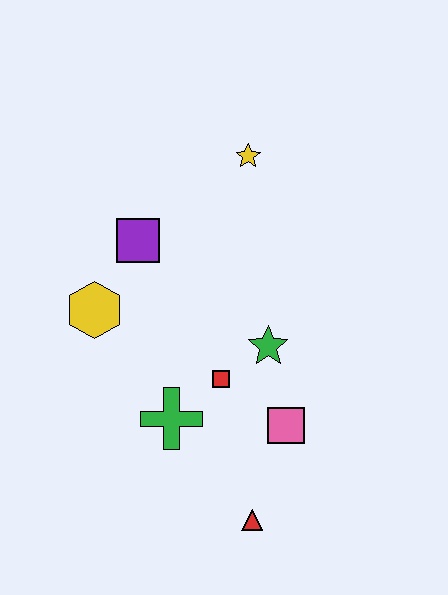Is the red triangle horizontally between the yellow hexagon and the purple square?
No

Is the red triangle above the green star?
No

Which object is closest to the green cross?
The red square is closest to the green cross.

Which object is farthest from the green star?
The yellow star is farthest from the green star.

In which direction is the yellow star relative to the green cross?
The yellow star is above the green cross.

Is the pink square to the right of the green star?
Yes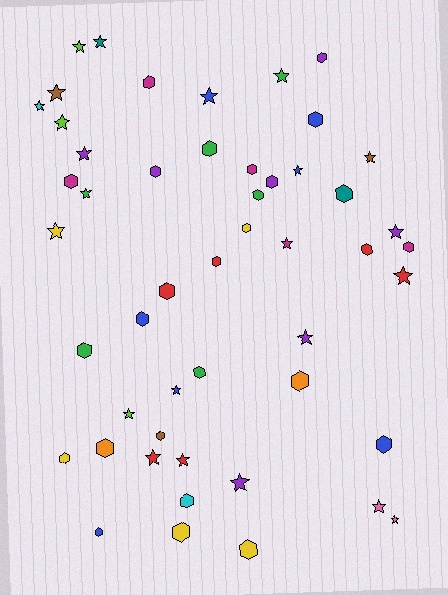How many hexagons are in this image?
There are 27 hexagons.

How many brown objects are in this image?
There are 3 brown objects.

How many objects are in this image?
There are 50 objects.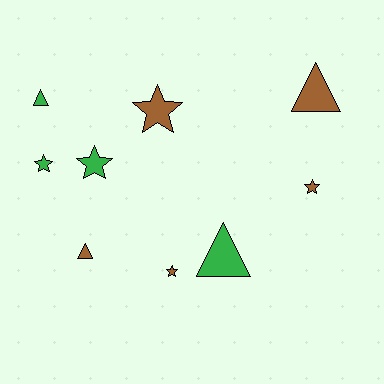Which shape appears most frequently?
Star, with 5 objects.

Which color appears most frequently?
Brown, with 5 objects.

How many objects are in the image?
There are 9 objects.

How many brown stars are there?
There are 3 brown stars.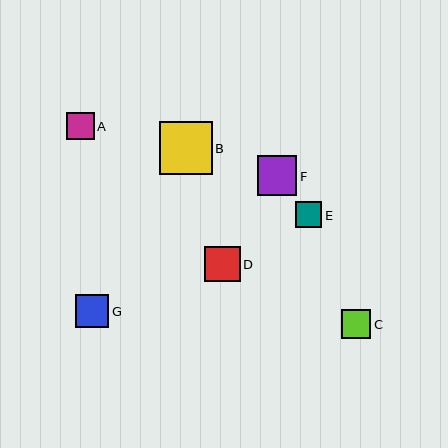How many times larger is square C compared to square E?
Square C is approximately 1.1 times the size of square E.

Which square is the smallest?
Square E is the smallest with a size of approximately 26 pixels.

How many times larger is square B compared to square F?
Square B is approximately 1.3 times the size of square F.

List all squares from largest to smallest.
From largest to smallest: B, F, D, G, C, A, E.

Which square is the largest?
Square B is the largest with a size of approximately 53 pixels.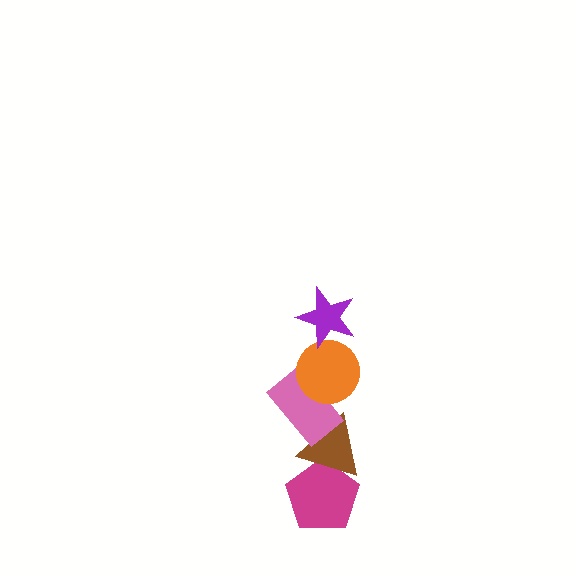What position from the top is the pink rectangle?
The pink rectangle is 3rd from the top.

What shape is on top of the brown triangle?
The pink rectangle is on top of the brown triangle.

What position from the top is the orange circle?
The orange circle is 2nd from the top.